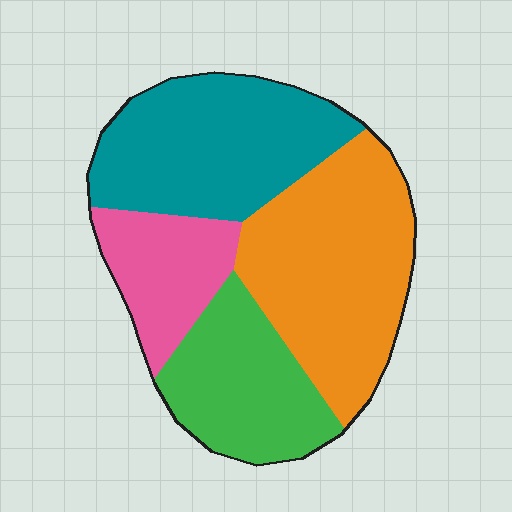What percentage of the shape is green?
Green takes up about one fifth (1/5) of the shape.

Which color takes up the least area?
Pink, at roughly 15%.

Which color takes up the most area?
Orange, at roughly 35%.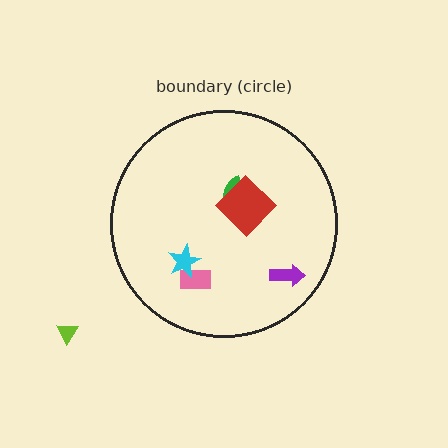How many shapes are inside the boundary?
5 inside, 1 outside.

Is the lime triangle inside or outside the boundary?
Outside.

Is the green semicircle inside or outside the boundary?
Inside.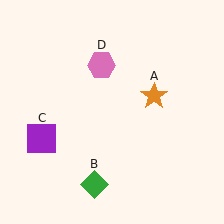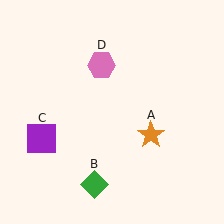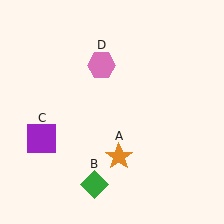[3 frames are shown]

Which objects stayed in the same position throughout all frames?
Green diamond (object B) and purple square (object C) and pink hexagon (object D) remained stationary.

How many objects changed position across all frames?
1 object changed position: orange star (object A).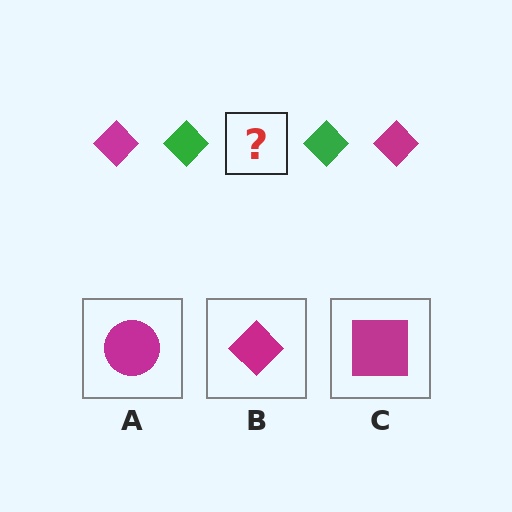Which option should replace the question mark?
Option B.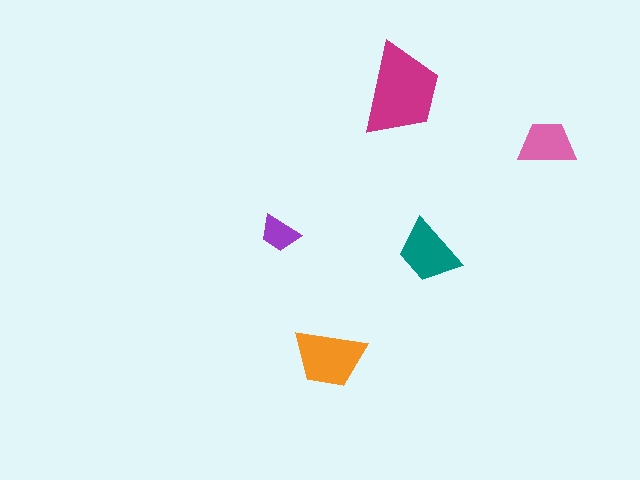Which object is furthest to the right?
The pink trapezoid is rightmost.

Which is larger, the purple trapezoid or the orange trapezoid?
The orange one.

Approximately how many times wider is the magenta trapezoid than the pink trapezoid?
About 1.5 times wider.